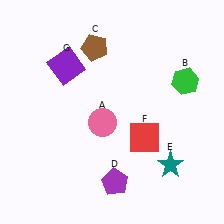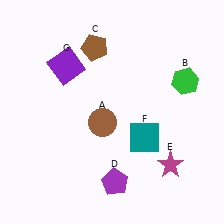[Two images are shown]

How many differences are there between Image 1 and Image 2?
There are 3 differences between the two images.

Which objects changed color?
A changed from pink to brown. E changed from teal to magenta. F changed from red to teal.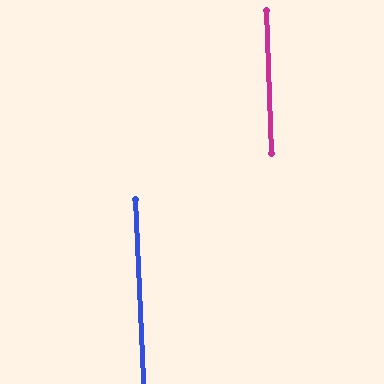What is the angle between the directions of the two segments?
Approximately 0 degrees.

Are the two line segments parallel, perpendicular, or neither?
Parallel — their directions differ by only 0.2°.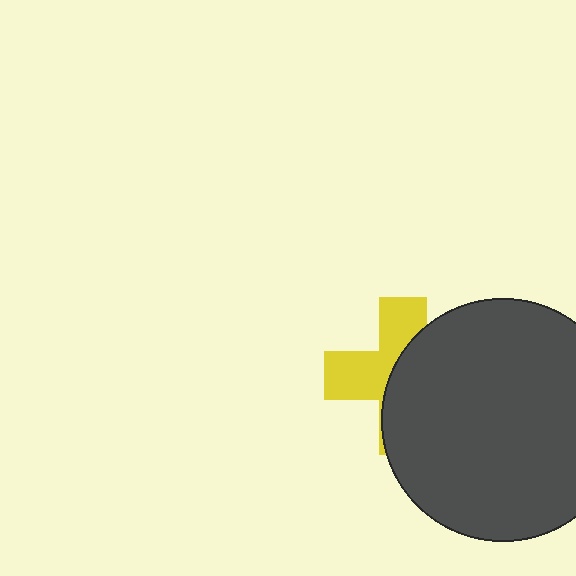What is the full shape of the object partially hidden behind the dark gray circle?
The partially hidden object is a yellow cross.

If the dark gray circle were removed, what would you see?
You would see the complete yellow cross.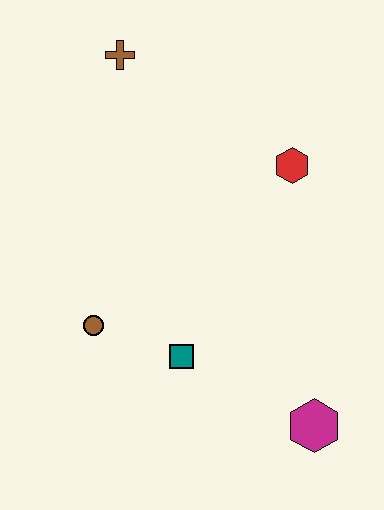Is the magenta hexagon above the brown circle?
No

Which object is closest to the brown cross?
The red hexagon is closest to the brown cross.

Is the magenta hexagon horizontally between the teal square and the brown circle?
No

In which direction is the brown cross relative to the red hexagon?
The brown cross is to the left of the red hexagon.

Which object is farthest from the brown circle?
The brown cross is farthest from the brown circle.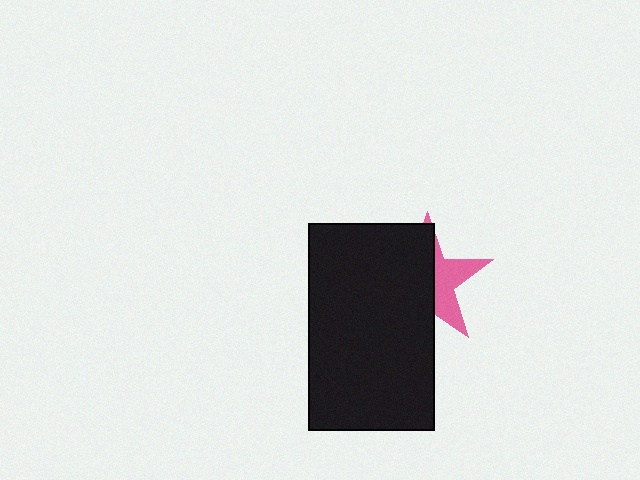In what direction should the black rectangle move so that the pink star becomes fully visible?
The black rectangle should move left. That is the shortest direction to clear the overlap and leave the pink star fully visible.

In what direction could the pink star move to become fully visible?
The pink star could move right. That would shift it out from behind the black rectangle entirely.